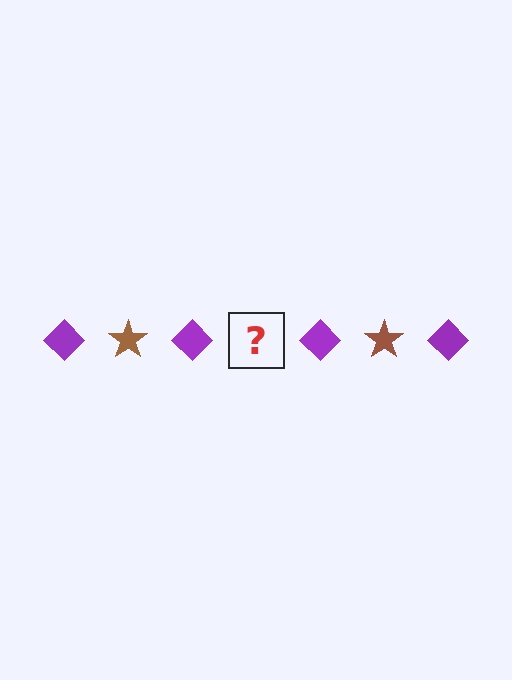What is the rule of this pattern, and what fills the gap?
The rule is that the pattern alternates between purple diamond and brown star. The gap should be filled with a brown star.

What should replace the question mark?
The question mark should be replaced with a brown star.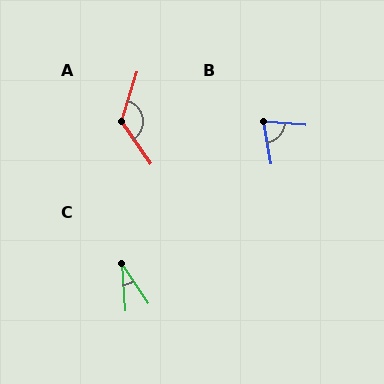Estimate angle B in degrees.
Approximately 76 degrees.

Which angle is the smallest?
C, at approximately 29 degrees.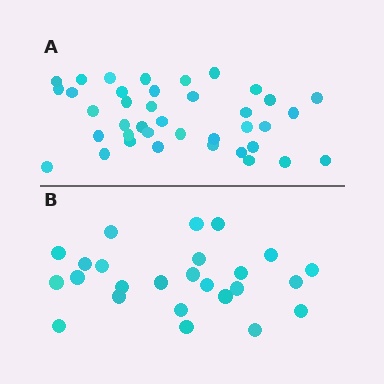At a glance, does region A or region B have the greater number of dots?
Region A (the top region) has more dots.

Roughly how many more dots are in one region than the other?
Region A has approximately 15 more dots than region B.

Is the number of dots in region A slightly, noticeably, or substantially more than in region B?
Region A has substantially more. The ratio is roughly 1.6 to 1.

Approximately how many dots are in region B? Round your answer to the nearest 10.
About 20 dots. (The exact count is 25, which rounds to 20.)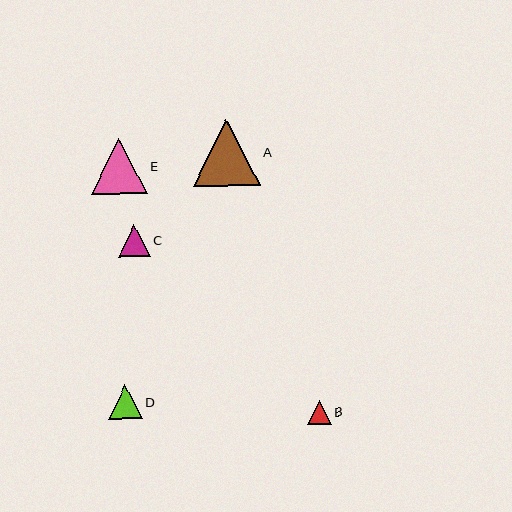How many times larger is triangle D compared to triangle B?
Triangle D is approximately 1.4 times the size of triangle B.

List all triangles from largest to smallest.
From largest to smallest: A, E, D, C, B.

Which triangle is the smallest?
Triangle B is the smallest with a size of approximately 24 pixels.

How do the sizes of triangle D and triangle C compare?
Triangle D and triangle C are approximately the same size.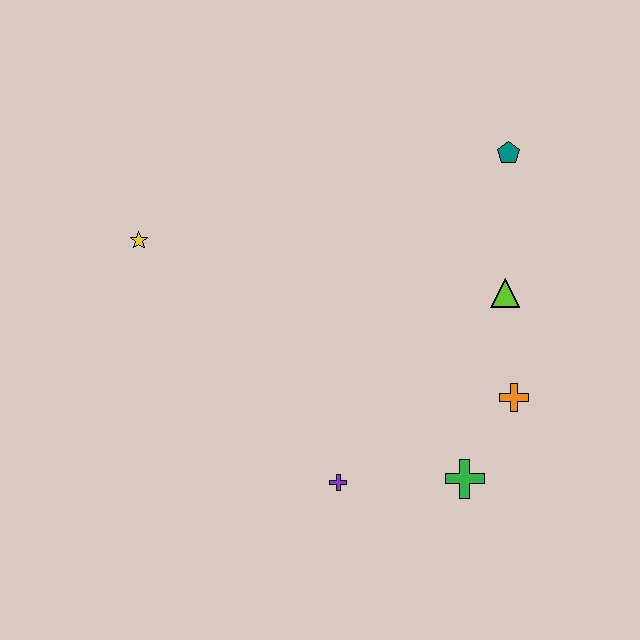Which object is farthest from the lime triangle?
The yellow star is farthest from the lime triangle.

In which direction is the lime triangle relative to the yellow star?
The lime triangle is to the right of the yellow star.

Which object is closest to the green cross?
The orange cross is closest to the green cross.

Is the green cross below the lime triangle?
Yes